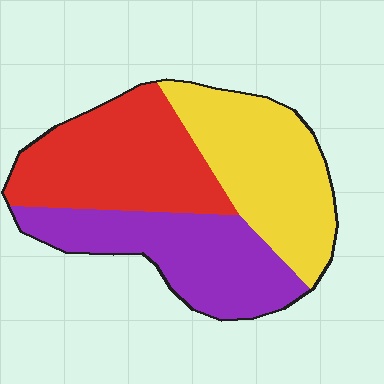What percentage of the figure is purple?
Purple takes up between a sixth and a third of the figure.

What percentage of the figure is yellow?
Yellow covers about 35% of the figure.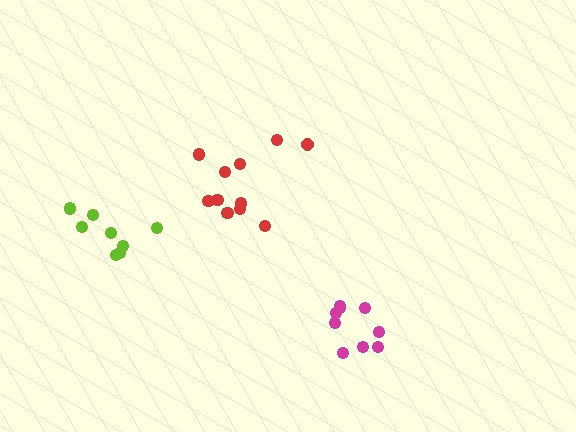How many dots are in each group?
Group 1: 8 dots, Group 2: 11 dots, Group 3: 9 dots (28 total).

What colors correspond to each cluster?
The clusters are colored: lime, red, magenta.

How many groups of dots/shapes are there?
There are 3 groups.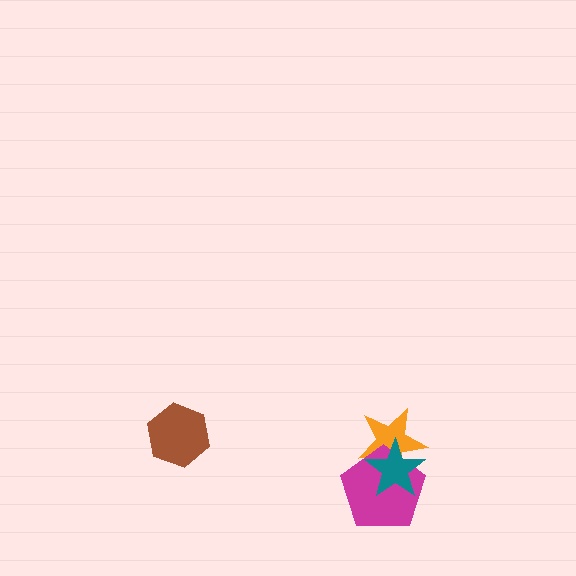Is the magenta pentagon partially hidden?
Yes, it is partially covered by another shape.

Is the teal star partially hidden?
No, no other shape covers it.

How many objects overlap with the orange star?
2 objects overlap with the orange star.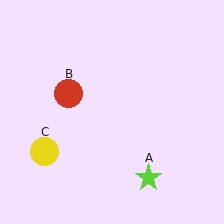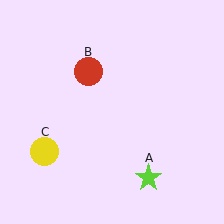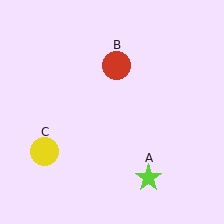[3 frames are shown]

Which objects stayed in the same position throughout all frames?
Lime star (object A) and yellow circle (object C) remained stationary.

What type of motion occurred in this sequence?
The red circle (object B) rotated clockwise around the center of the scene.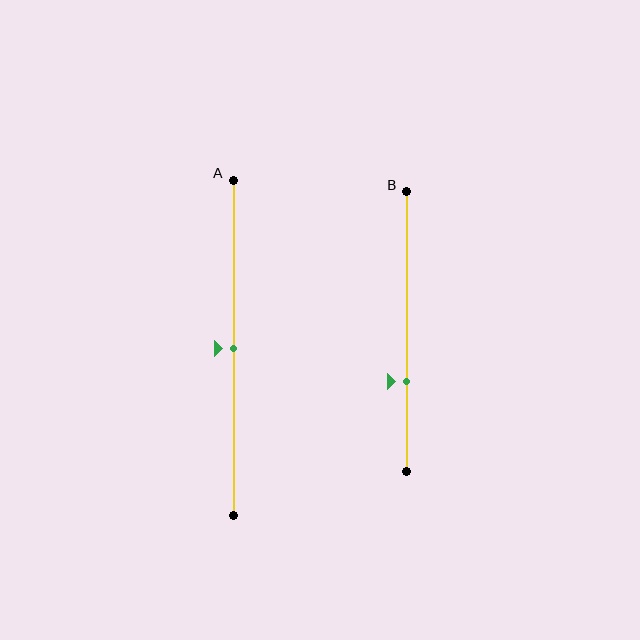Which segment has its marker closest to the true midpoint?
Segment A has its marker closest to the true midpoint.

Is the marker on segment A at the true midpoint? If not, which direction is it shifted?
Yes, the marker on segment A is at the true midpoint.